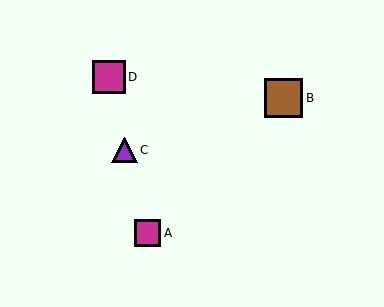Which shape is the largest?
The brown square (labeled B) is the largest.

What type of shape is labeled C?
Shape C is a purple triangle.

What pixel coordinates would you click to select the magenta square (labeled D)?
Click at (109, 77) to select the magenta square D.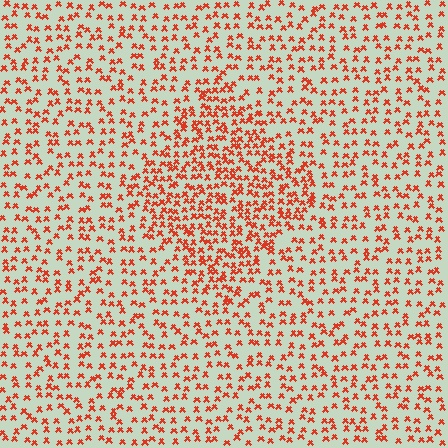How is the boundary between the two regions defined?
The boundary is defined by a change in element density (approximately 1.8x ratio). All elements are the same color, size, and shape.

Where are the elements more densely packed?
The elements are more densely packed inside the diamond boundary.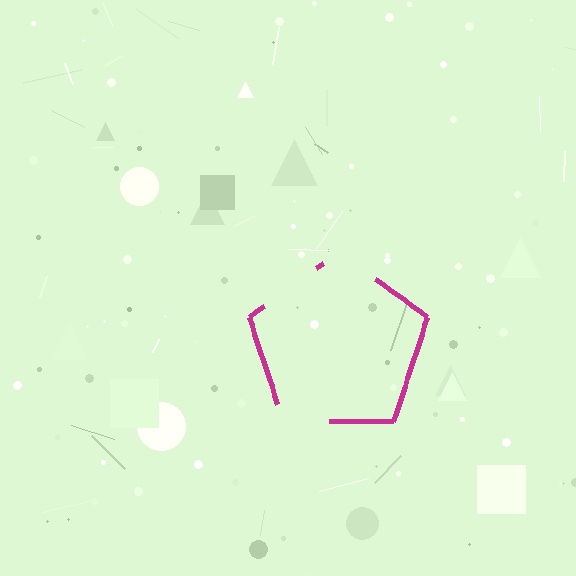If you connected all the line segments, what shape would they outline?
They would outline a pentagon.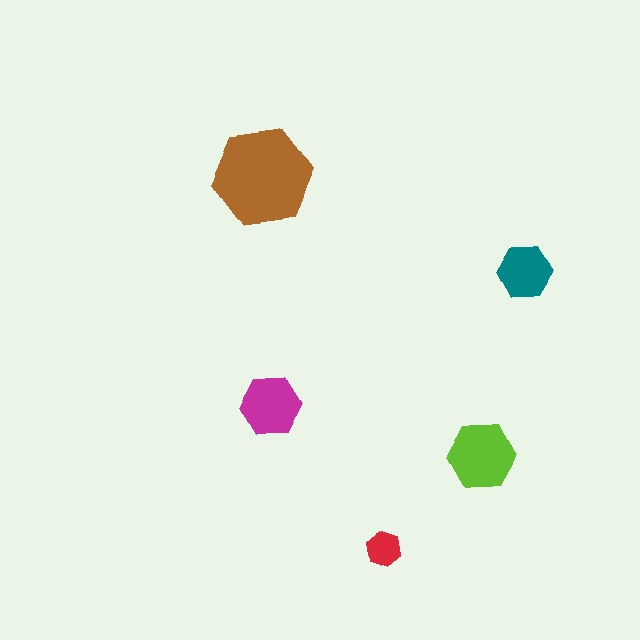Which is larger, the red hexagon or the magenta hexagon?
The magenta one.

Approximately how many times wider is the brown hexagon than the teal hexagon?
About 2 times wider.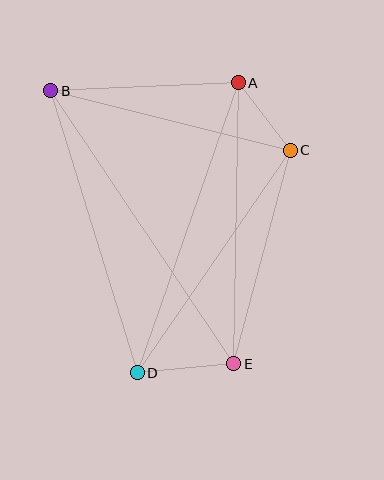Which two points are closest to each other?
Points A and C are closest to each other.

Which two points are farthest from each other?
Points B and E are farthest from each other.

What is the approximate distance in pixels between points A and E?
The distance between A and E is approximately 281 pixels.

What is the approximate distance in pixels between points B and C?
The distance between B and C is approximately 247 pixels.